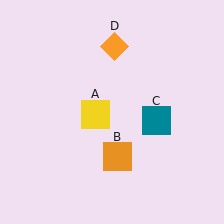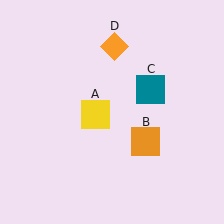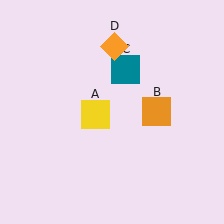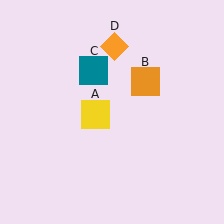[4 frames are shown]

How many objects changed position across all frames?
2 objects changed position: orange square (object B), teal square (object C).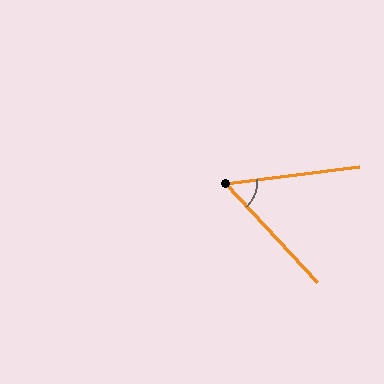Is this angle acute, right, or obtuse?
It is acute.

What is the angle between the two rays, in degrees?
Approximately 54 degrees.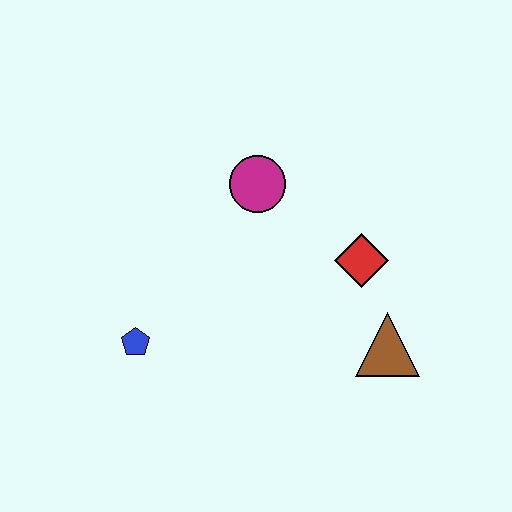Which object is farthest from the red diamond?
The blue pentagon is farthest from the red diamond.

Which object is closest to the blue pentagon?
The magenta circle is closest to the blue pentagon.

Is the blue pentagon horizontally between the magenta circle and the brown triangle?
No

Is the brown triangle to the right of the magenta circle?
Yes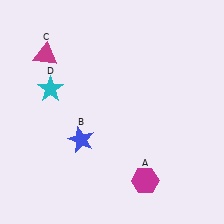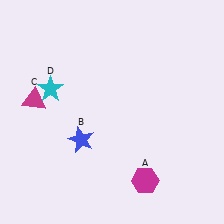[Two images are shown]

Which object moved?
The magenta triangle (C) moved down.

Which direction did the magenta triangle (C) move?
The magenta triangle (C) moved down.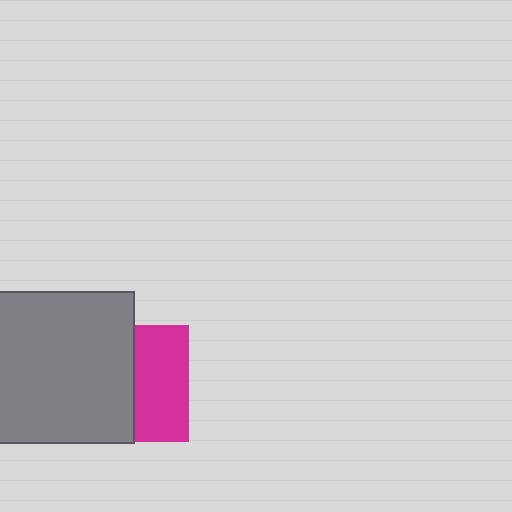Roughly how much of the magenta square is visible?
About half of it is visible (roughly 46%).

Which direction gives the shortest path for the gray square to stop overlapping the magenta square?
Moving left gives the shortest separation.